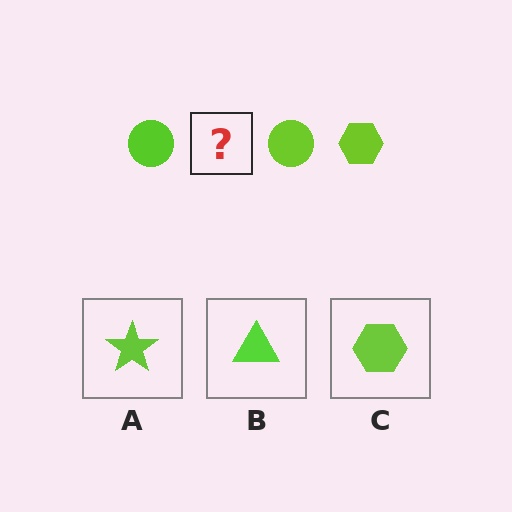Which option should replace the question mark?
Option C.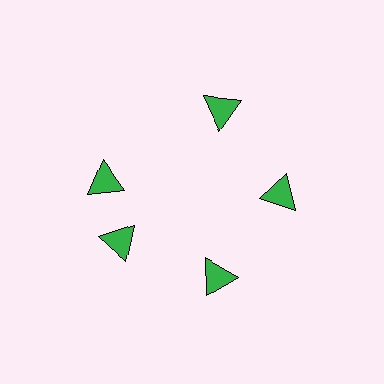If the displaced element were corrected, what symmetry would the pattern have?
It would have 5-fold rotational symmetry — the pattern would map onto itself every 72 degrees.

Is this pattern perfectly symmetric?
No. The 5 green triangles are arranged in a ring, but one element near the 10 o'clock position is rotated out of alignment along the ring, breaking the 5-fold rotational symmetry.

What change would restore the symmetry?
The symmetry would be restored by rotating it back into even spacing with its neighbors so that all 5 triangles sit at equal angles and equal distance from the center.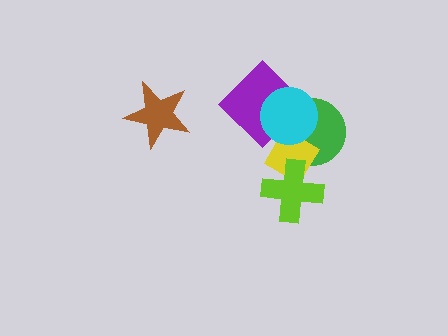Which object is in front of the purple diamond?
The cyan circle is in front of the purple diamond.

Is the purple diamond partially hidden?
Yes, it is partially covered by another shape.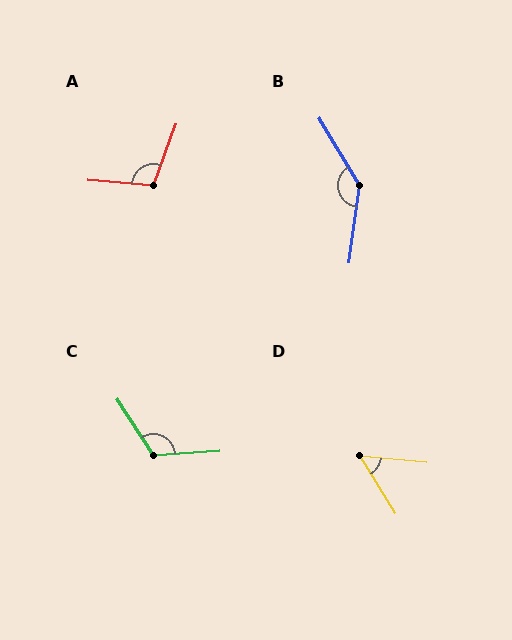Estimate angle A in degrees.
Approximately 105 degrees.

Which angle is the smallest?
D, at approximately 53 degrees.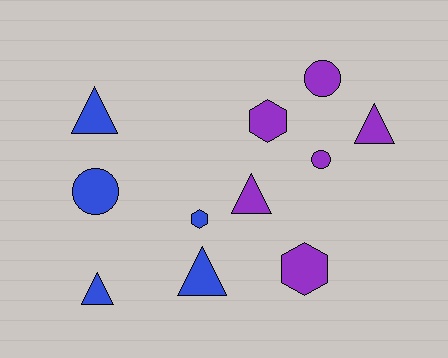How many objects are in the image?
There are 11 objects.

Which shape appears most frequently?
Triangle, with 5 objects.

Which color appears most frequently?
Purple, with 6 objects.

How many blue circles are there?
There is 1 blue circle.